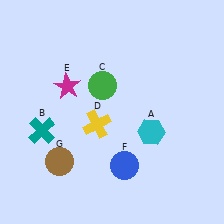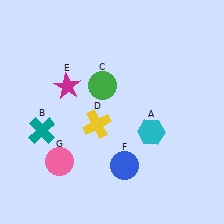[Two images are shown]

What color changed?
The circle (G) changed from brown in Image 1 to pink in Image 2.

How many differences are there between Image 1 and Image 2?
There is 1 difference between the two images.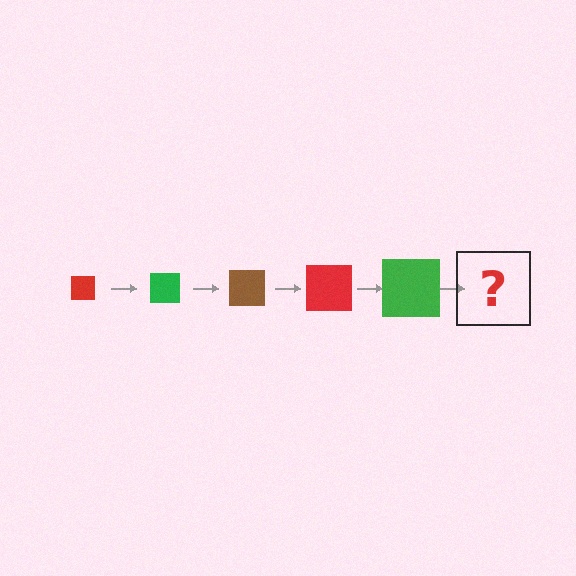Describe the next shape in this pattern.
It should be a brown square, larger than the previous one.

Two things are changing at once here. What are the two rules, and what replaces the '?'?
The two rules are that the square grows larger each step and the color cycles through red, green, and brown. The '?' should be a brown square, larger than the previous one.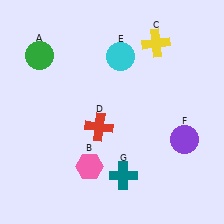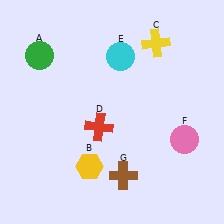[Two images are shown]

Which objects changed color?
B changed from pink to yellow. F changed from purple to pink. G changed from teal to brown.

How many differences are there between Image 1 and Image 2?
There are 3 differences between the two images.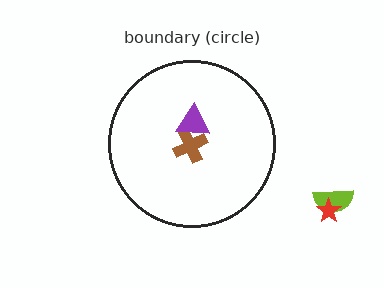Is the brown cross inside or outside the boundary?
Inside.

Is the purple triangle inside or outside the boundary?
Inside.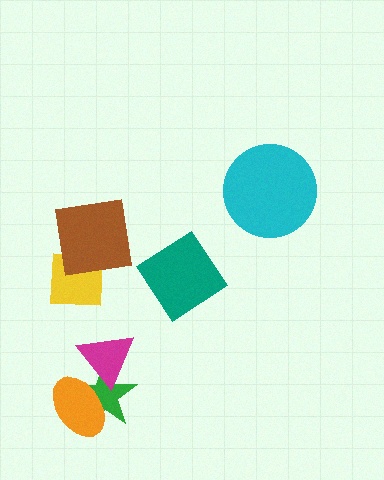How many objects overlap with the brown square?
1 object overlaps with the brown square.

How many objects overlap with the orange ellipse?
2 objects overlap with the orange ellipse.